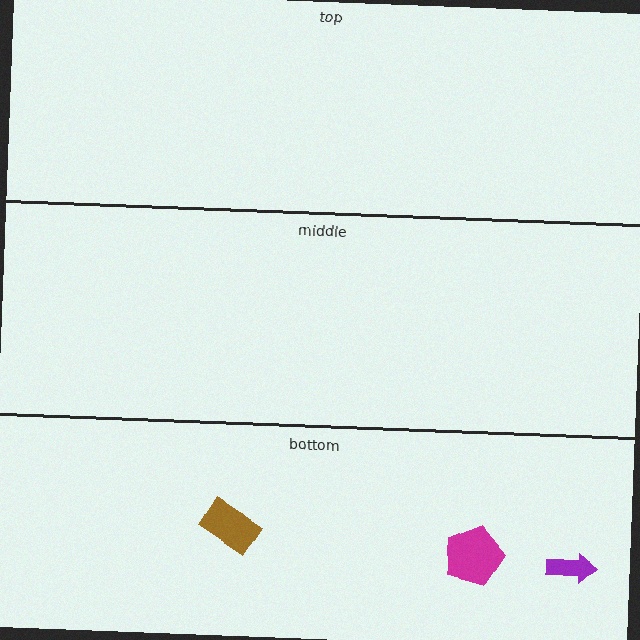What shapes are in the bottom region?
The brown rectangle, the magenta pentagon, the purple arrow.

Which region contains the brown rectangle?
The bottom region.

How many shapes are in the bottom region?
3.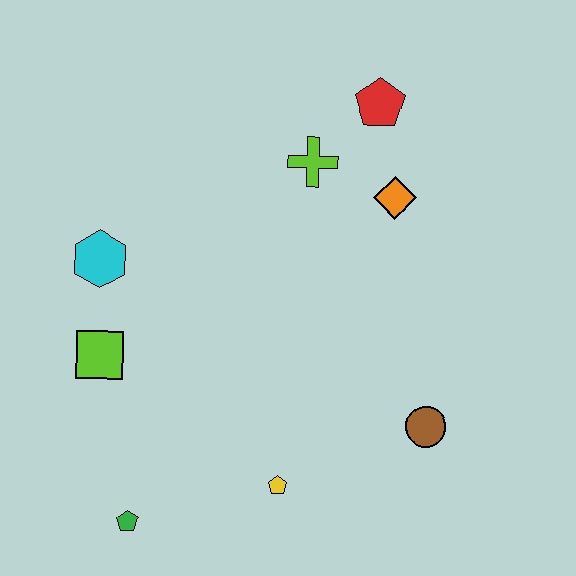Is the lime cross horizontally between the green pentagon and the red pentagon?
Yes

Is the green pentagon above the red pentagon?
No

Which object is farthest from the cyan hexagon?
The brown circle is farthest from the cyan hexagon.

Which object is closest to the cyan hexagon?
The lime square is closest to the cyan hexagon.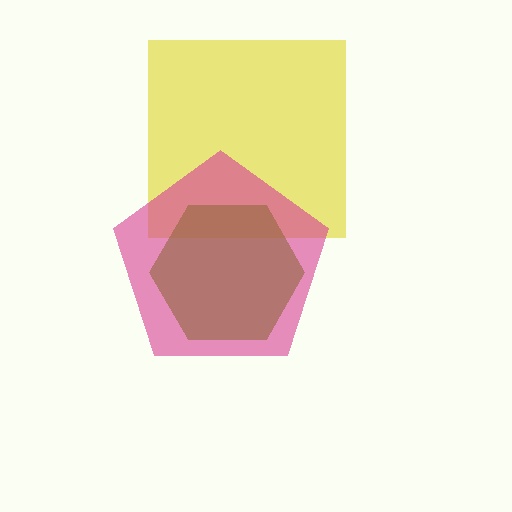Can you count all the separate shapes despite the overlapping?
Yes, there are 3 separate shapes.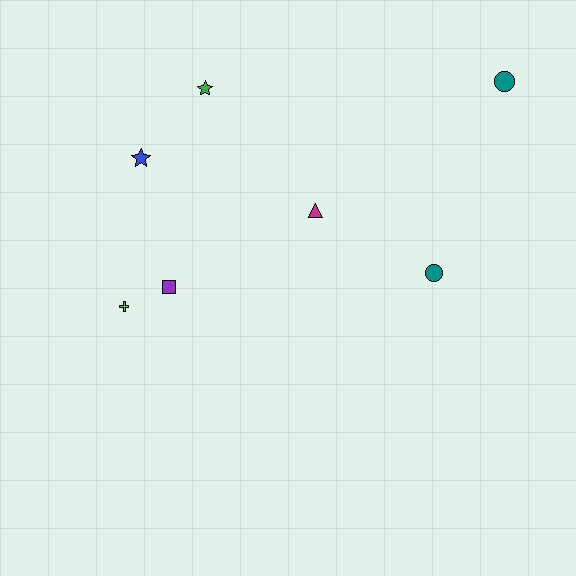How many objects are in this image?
There are 7 objects.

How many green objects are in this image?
There is 1 green object.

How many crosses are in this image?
There is 1 cross.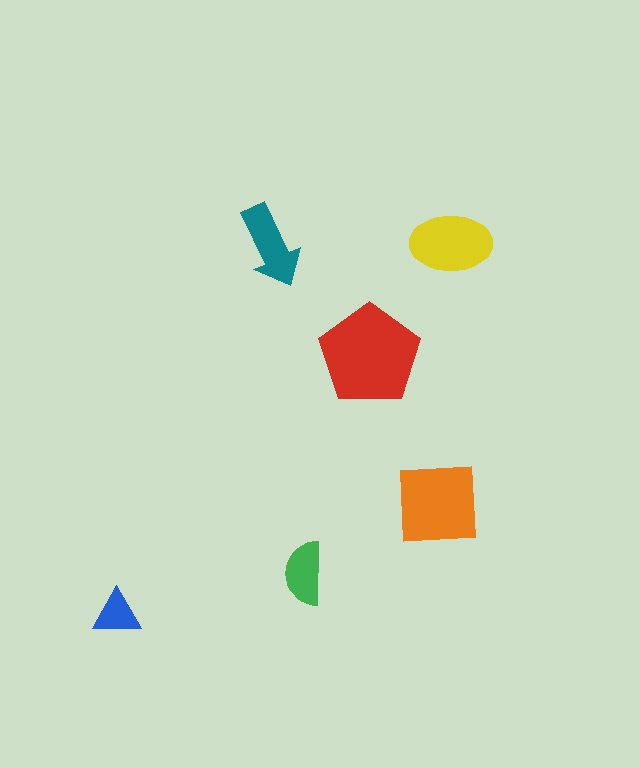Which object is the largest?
The red pentagon.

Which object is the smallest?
The blue triangle.